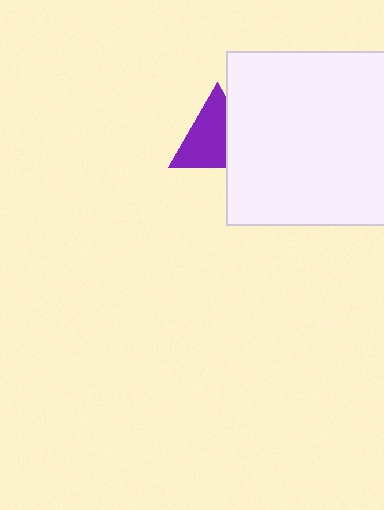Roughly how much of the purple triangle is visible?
About half of it is visible (roughly 65%).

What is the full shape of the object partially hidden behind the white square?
The partially hidden object is a purple triangle.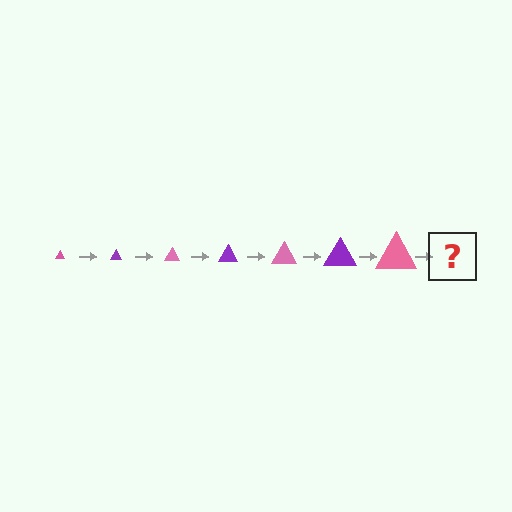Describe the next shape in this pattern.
It should be a purple triangle, larger than the previous one.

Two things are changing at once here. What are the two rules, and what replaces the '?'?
The two rules are that the triangle grows larger each step and the color cycles through pink and purple. The '?' should be a purple triangle, larger than the previous one.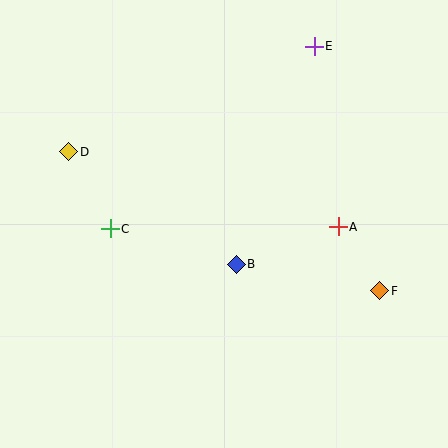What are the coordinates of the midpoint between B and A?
The midpoint between B and A is at (287, 245).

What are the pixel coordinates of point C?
Point C is at (110, 229).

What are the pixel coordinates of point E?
Point E is at (314, 46).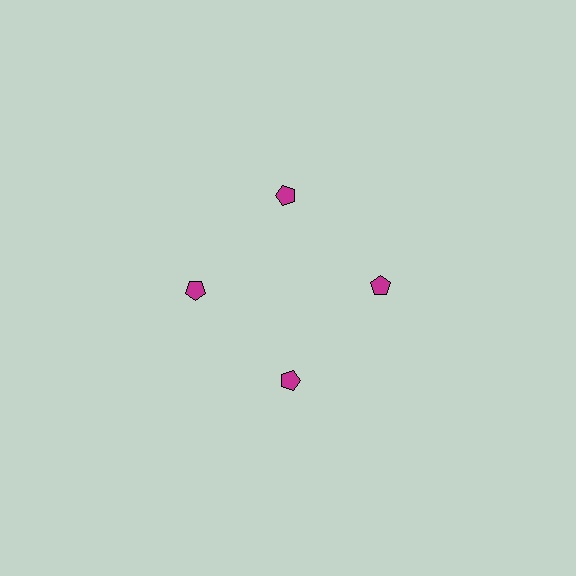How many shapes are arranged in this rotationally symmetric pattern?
There are 4 shapes, arranged in 4 groups of 1.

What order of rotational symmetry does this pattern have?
This pattern has 4-fold rotational symmetry.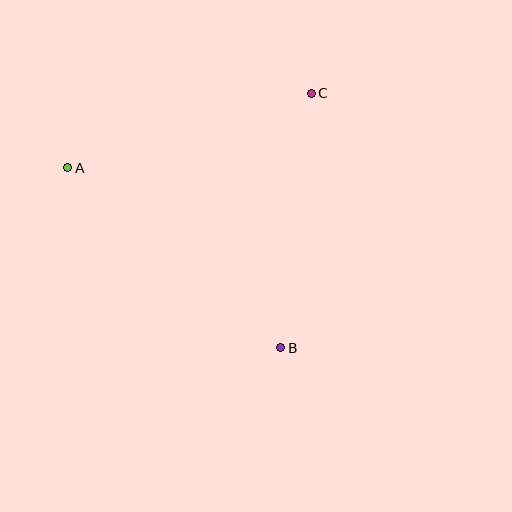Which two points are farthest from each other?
Points A and B are farthest from each other.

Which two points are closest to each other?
Points A and C are closest to each other.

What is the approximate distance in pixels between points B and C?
The distance between B and C is approximately 256 pixels.